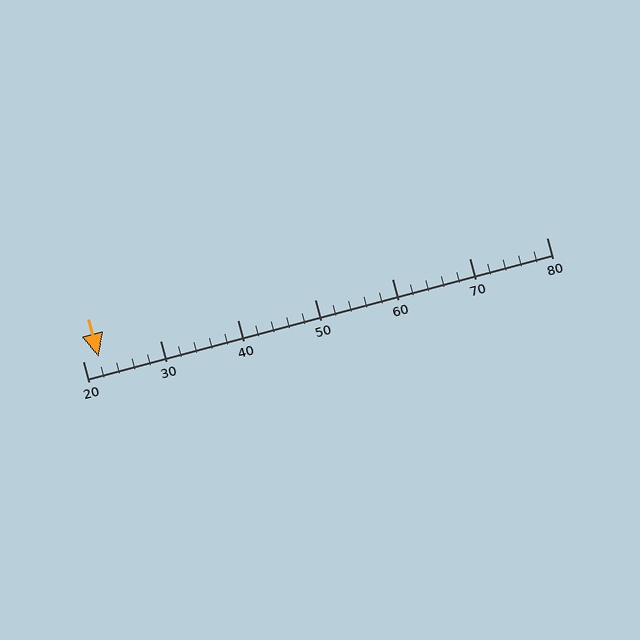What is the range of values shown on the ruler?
The ruler shows values from 20 to 80.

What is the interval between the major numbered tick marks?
The major tick marks are spaced 10 units apart.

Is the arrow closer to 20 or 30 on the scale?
The arrow is closer to 20.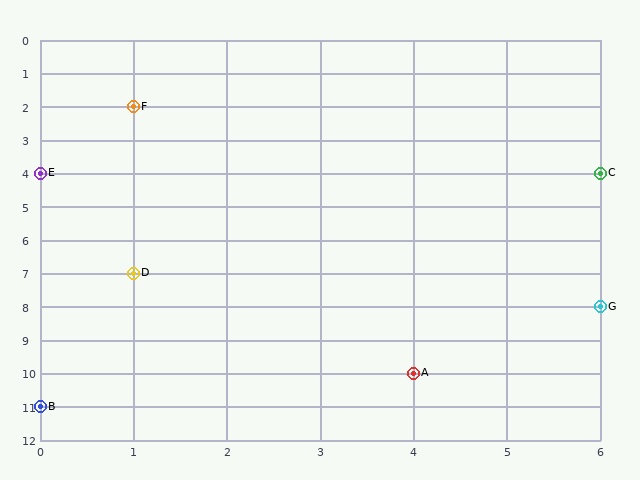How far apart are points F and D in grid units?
Points F and D are 5 rows apart.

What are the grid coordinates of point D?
Point D is at grid coordinates (1, 7).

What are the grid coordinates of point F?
Point F is at grid coordinates (1, 2).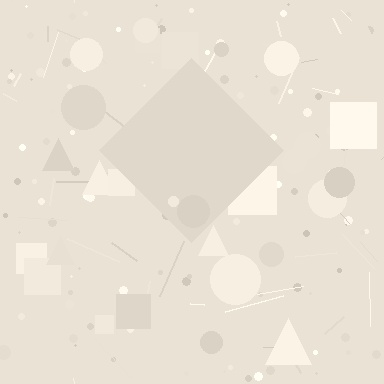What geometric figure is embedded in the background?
A diamond is embedded in the background.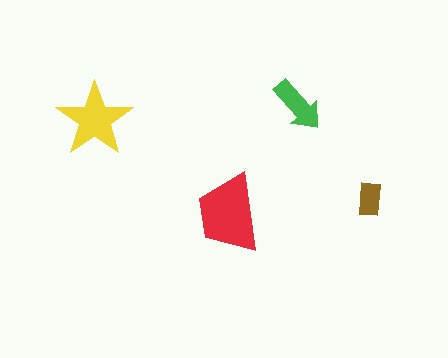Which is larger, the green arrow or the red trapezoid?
The red trapezoid.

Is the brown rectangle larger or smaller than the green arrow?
Smaller.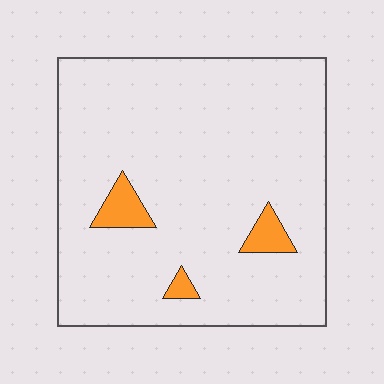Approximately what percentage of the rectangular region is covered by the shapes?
Approximately 5%.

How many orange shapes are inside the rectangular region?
3.